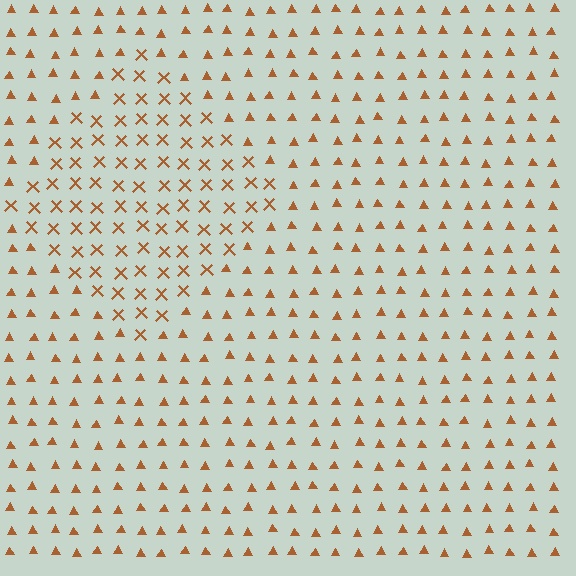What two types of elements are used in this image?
The image uses X marks inside the diamond region and triangles outside it.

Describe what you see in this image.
The image is filled with small brown elements arranged in a uniform grid. A diamond-shaped region contains X marks, while the surrounding area contains triangles. The boundary is defined purely by the change in element shape.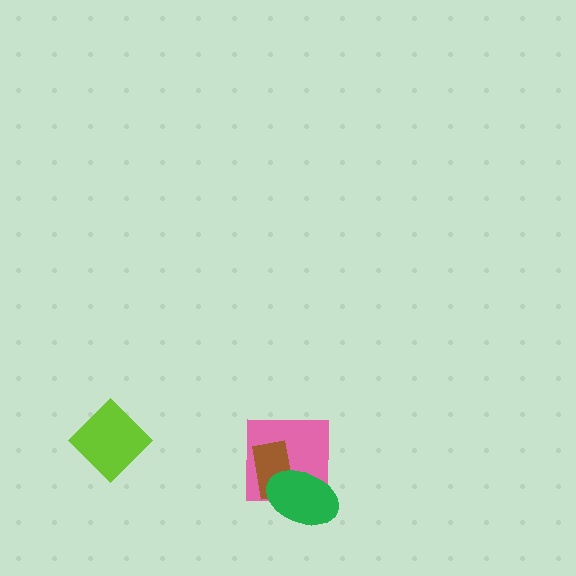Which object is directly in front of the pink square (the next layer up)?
The brown rectangle is directly in front of the pink square.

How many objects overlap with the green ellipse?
2 objects overlap with the green ellipse.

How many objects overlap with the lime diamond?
0 objects overlap with the lime diamond.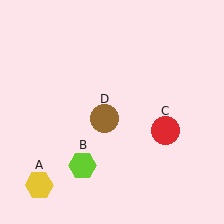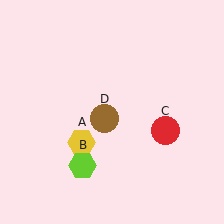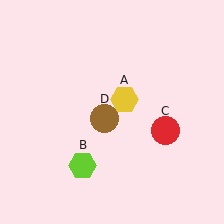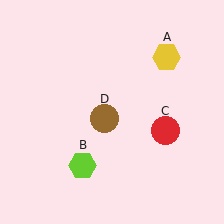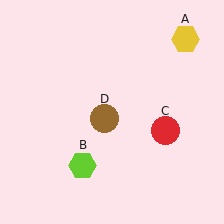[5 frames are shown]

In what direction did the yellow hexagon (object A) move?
The yellow hexagon (object A) moved up and to the right.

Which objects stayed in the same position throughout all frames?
Lime hexagon (object B) and red circle (object C) and brown circle (object D) remained stationary.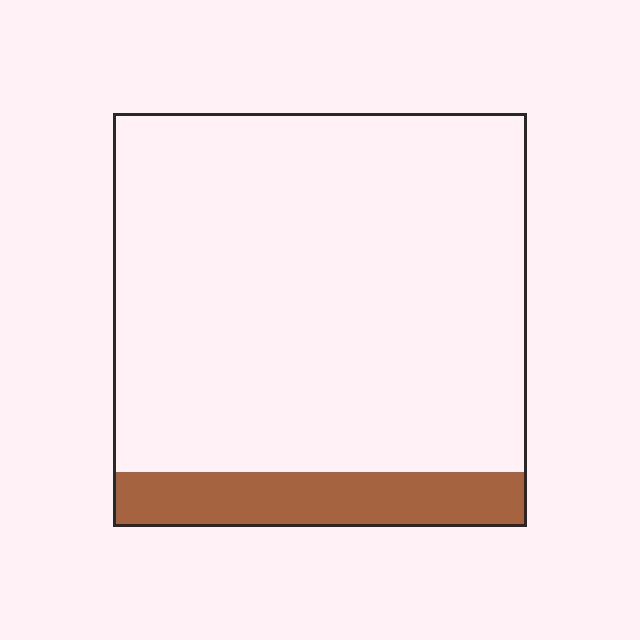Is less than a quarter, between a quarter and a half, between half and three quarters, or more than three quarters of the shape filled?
Less than a quarter.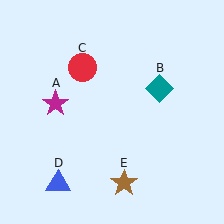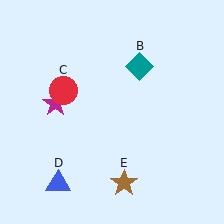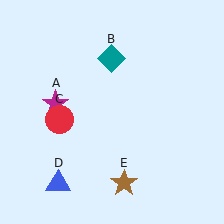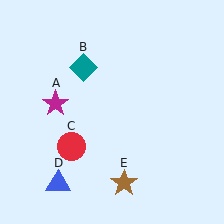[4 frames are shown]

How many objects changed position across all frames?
2 objects changed position: teal diamond (object B), red circle (object C).